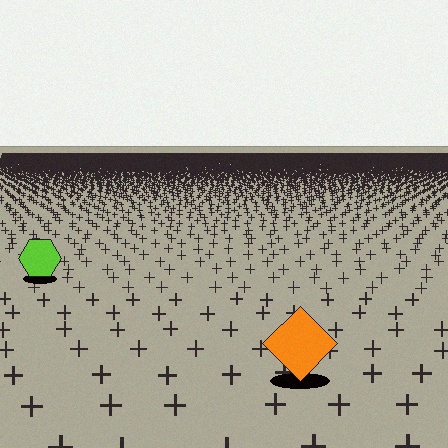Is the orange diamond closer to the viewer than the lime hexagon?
Yes. The orange diamond is closer — you can tell from the texture gradient: the ground texture is coarser near it.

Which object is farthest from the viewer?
The lime hexagon is farthest from the viewer. It appears smaller and the ground texture around it is denser.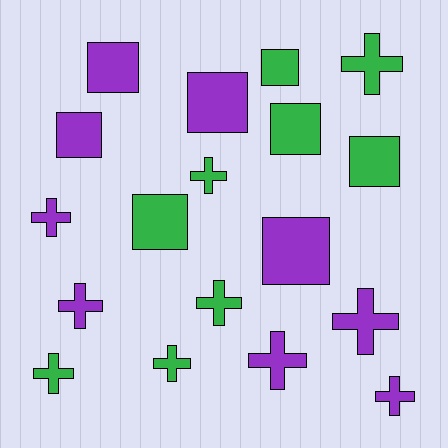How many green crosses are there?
There are 5 green crosses.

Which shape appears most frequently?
Cross, with 10 objects.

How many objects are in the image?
There are 18 objects.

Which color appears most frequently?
Green, with 9 objects.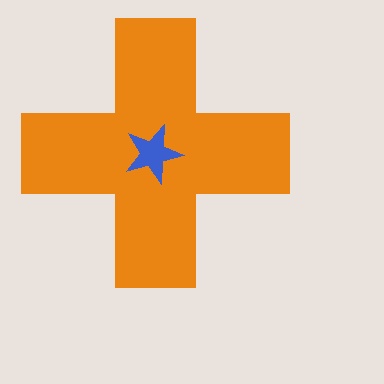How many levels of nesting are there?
2.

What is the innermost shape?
The blue star.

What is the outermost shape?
The orange cross.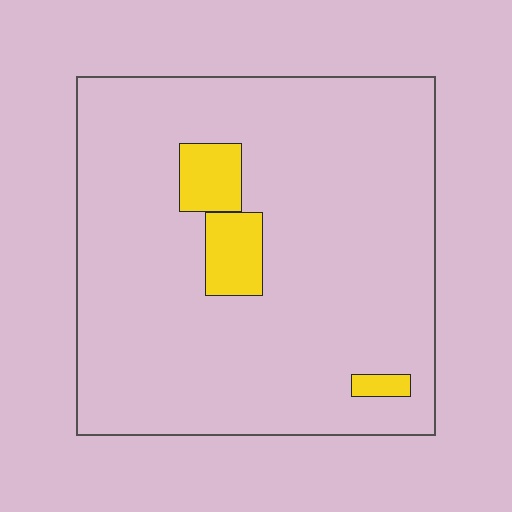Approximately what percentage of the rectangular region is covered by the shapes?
Approximately 10%.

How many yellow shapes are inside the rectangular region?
3.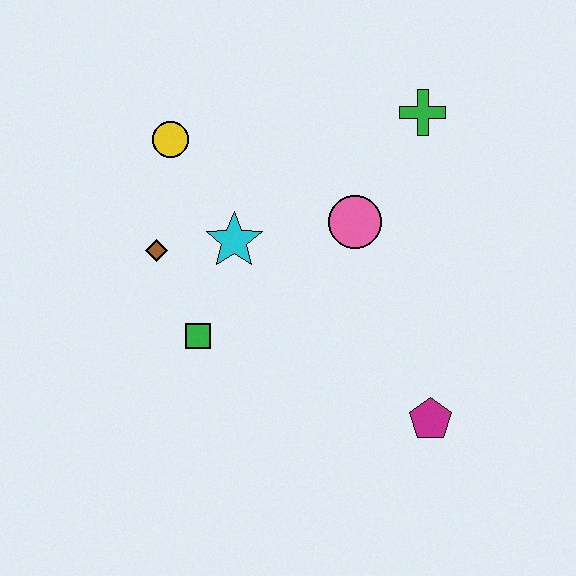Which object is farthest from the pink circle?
The magenta pentagon is farthest from the pink circle.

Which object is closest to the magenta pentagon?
The pink circle is closest to the magenta pentagon.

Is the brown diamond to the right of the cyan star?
No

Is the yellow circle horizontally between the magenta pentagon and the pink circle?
No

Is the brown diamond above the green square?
Yes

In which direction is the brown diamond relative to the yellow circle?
The brown diamond is below the yellow circle.